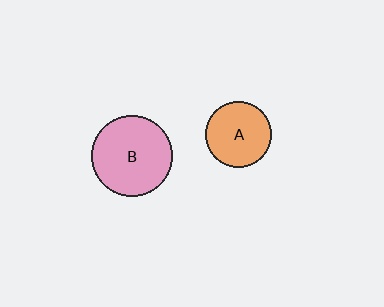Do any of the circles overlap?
No, none of the circles overlap.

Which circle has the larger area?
Circle B (pink).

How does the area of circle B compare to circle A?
Approximately 1.5 times.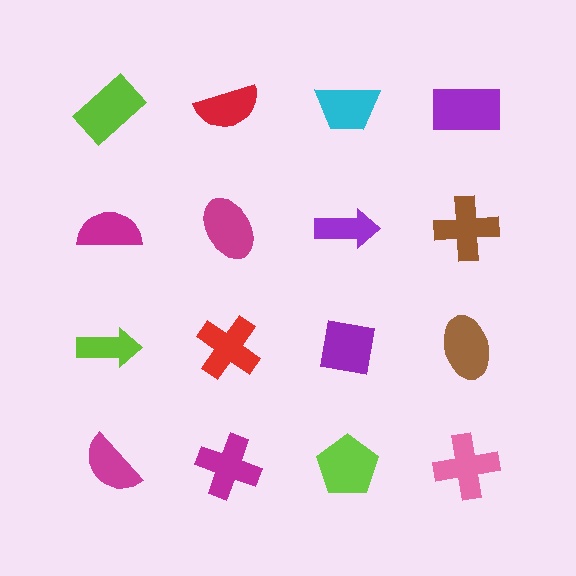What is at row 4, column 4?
A pink cross.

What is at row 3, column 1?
A lime arrow.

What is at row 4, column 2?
A magenta cross.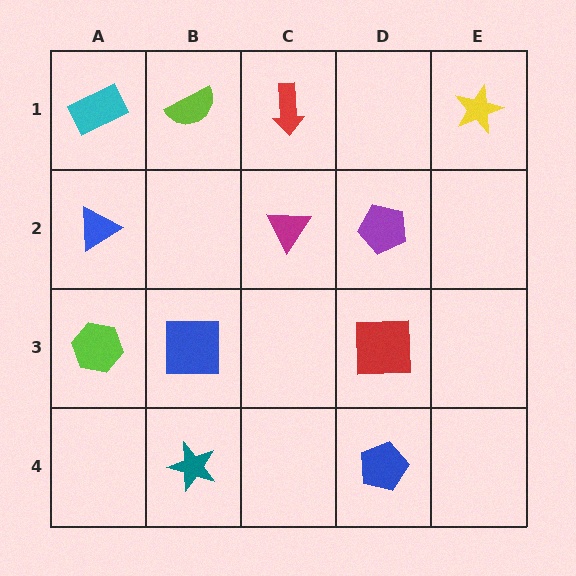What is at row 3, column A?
A lime hexagon.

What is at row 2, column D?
A purple pentagon.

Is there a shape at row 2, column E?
No, that cell is empty.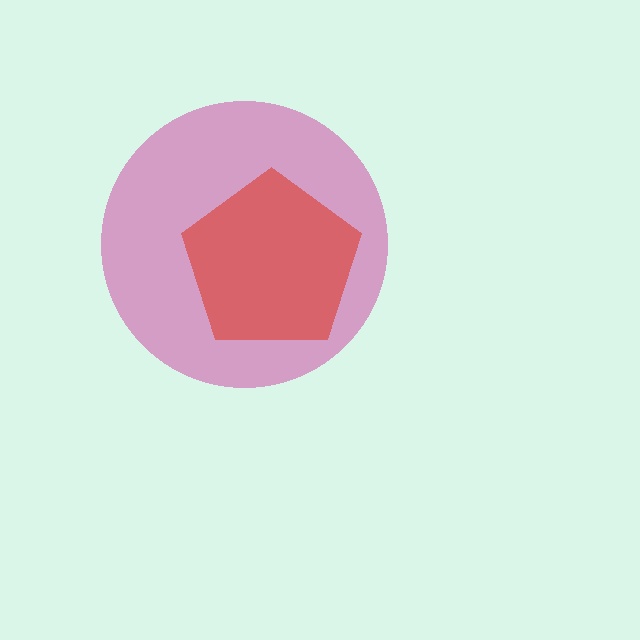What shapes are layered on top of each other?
The layered shapes are: a magenta circle, a red pentagon.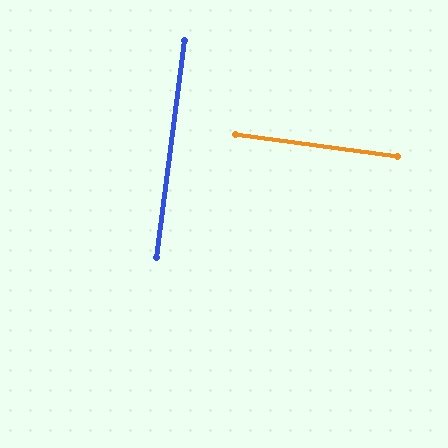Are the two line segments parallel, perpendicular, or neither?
Perpendicular — they meet at approximately 90°.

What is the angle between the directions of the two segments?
Approximately 90 degrees.